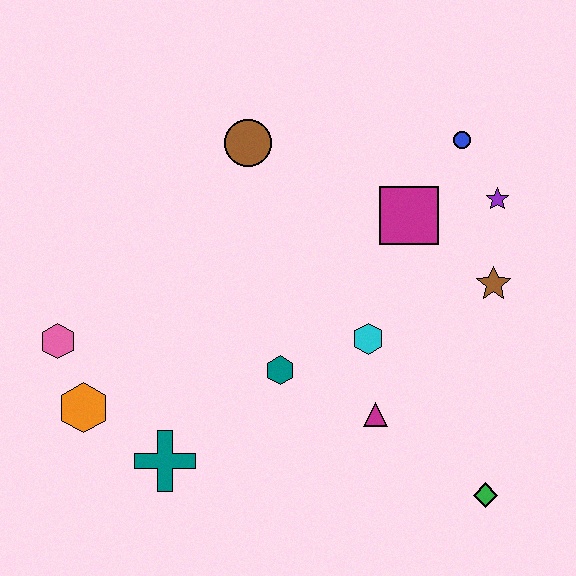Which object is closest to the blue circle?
The purple star is closest to the blue circle.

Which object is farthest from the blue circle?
The orange hexagon is farthest from the blue circle.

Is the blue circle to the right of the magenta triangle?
Yes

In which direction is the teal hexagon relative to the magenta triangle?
The teal hexagon is to the left of the magenta triangle.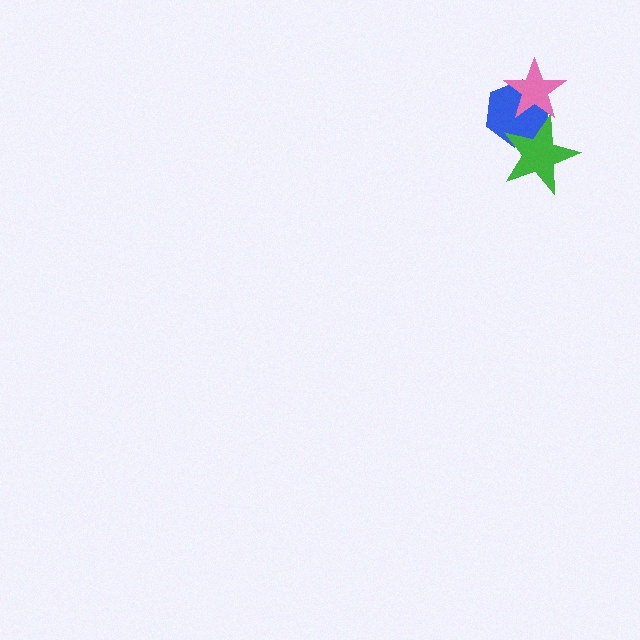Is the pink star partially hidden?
Yes, it is partially covered by another shape.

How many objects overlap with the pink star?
2 objects overlap with the pink star.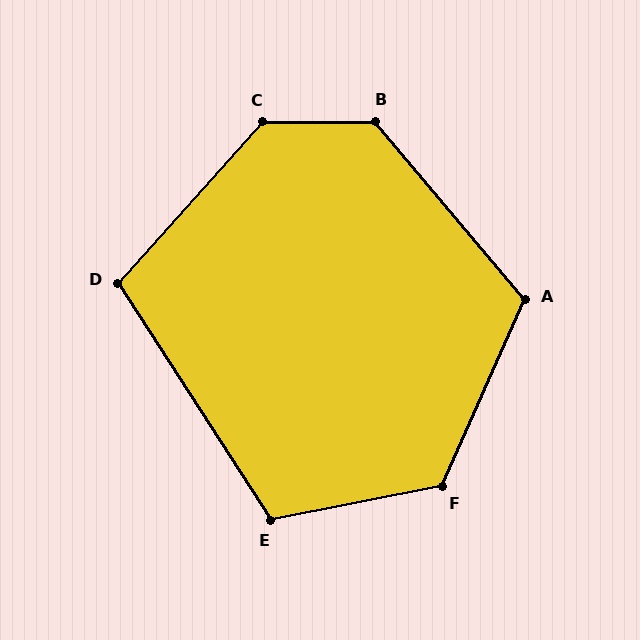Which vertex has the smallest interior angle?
D, at approximately 105 degrees.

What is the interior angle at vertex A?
Approximately 116 degrees (obtuse).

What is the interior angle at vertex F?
Approximately 125 degrees (obtuse).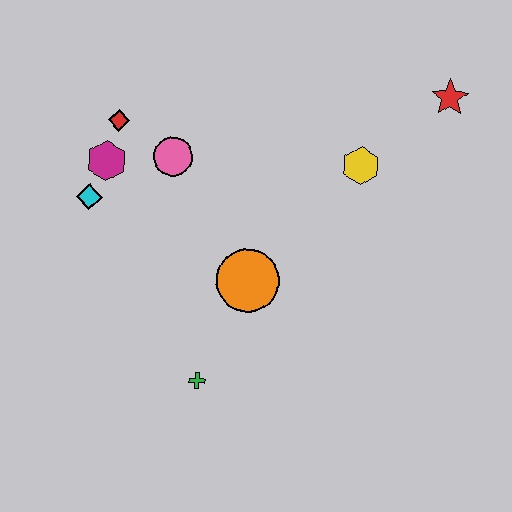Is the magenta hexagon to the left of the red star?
Yes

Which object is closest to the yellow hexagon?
The red star is closest to the yellow hexagon.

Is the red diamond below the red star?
Yes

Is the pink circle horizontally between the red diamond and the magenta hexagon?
No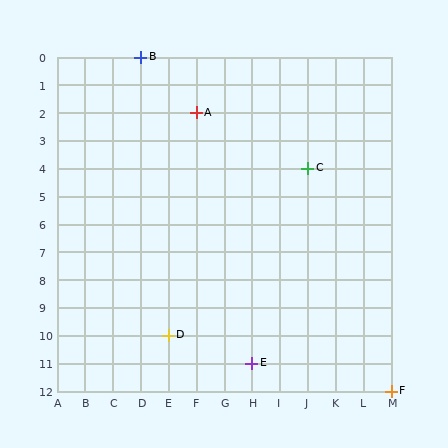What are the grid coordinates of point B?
Point B is at grid coordinates (D, 0).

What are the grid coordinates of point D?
Point D is at grid coordinates (E, 10).